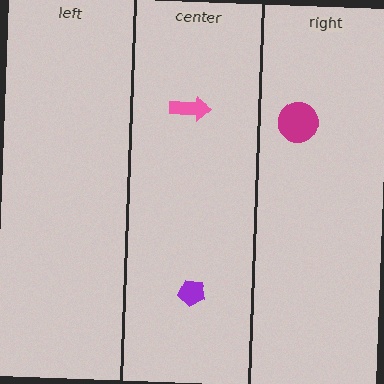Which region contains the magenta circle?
The right region.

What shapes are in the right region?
The magenta circle.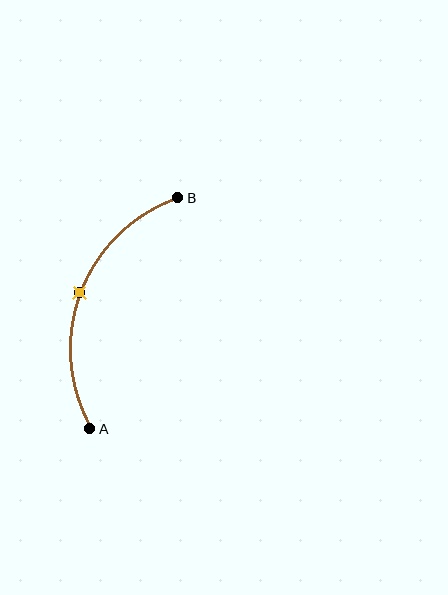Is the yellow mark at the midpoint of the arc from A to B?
Yes. The yellow mark lies on the arc at equal arc-length from both A and B — it is the arc midpoint.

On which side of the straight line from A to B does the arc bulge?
The arc bulges to the left of the straight line connecting A and B.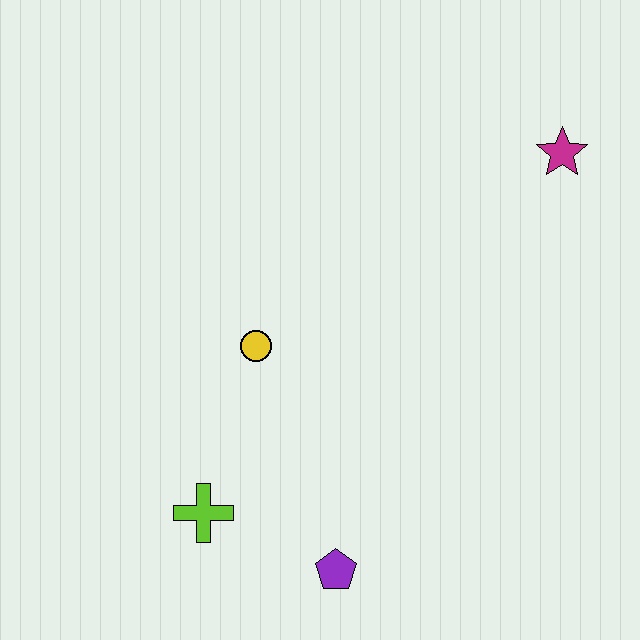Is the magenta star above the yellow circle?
Yes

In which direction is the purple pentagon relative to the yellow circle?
The purple pentagon is below the yellow circle.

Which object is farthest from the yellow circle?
The magenta star is farthest from the yellow circle.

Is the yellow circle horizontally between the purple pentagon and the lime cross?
Yes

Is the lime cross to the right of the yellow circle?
No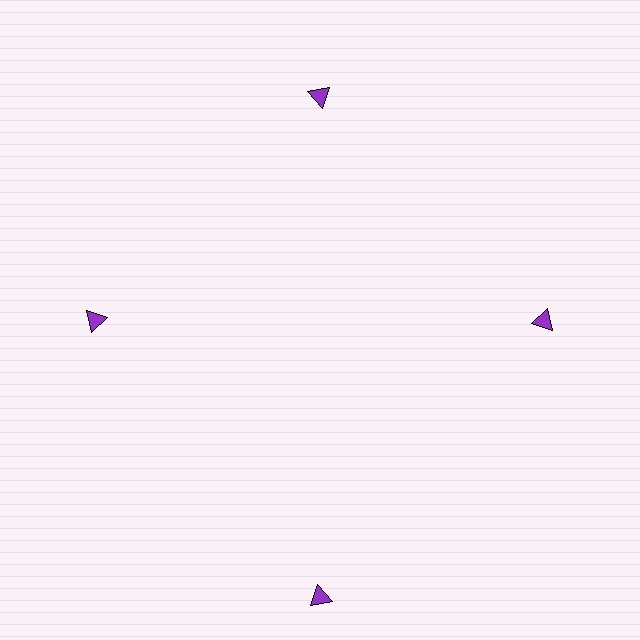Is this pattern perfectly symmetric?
No. The 4 purple triangles are arranged in a ring, but one element near the 6 o'clock position is pushed outward from the center, breaking the 4-fold rotational symmetry.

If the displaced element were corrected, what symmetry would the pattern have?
It would have 4-fold rotational symmetry — the pattern would map onto itself every 90 degrees.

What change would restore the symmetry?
The symmetry would be restored by moving it inward, back onto the ring so that all 4 triangles sit at equal angles and equal distance from the center.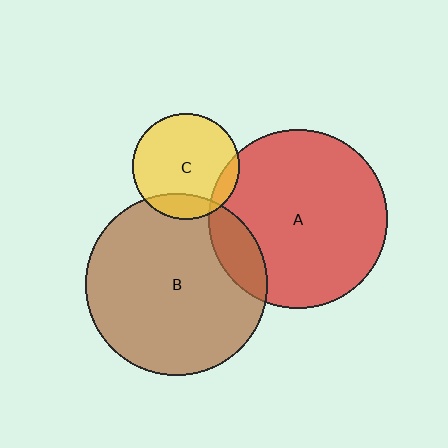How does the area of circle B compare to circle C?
Approximately 2.9 times.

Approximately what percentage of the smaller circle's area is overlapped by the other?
Approximately 10%.